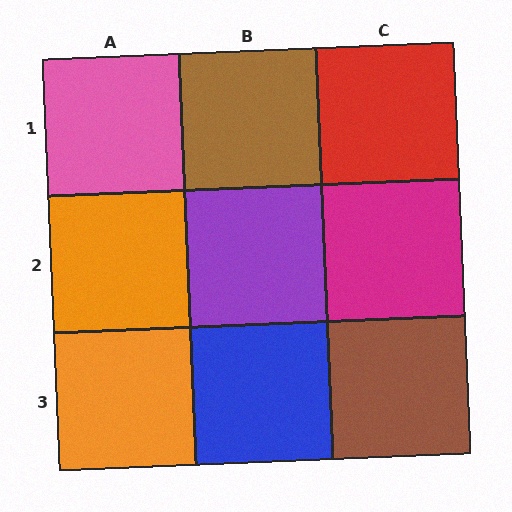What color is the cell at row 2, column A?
Orange.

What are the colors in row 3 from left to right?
Orange, blue, brown.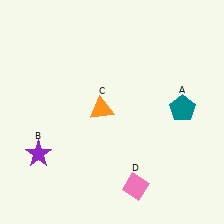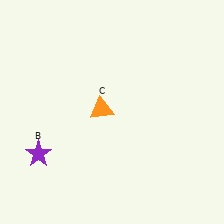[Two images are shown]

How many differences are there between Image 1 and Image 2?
There are 2 differences between the two images.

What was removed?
The pink diamond (D), the teal pentagon (A) were removed in Image 2.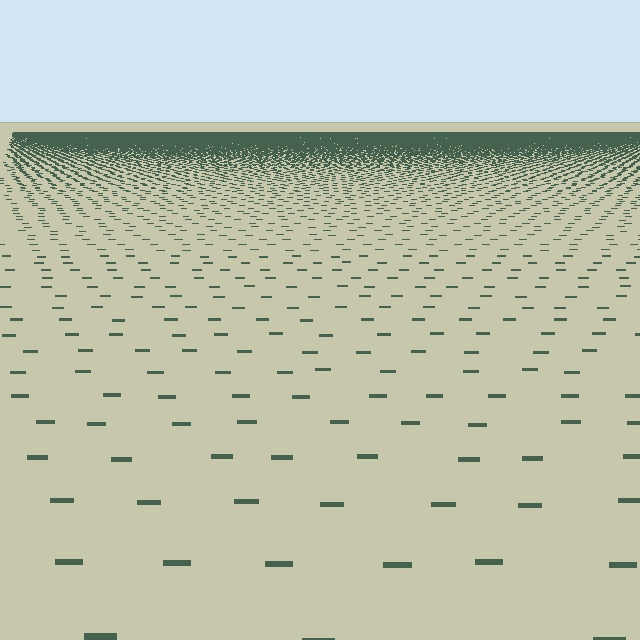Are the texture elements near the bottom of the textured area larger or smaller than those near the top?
Larger. Near the bottom, elements are closer to the viewer and appear at a bigger on-screen size.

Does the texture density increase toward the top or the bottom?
Density increases toward the top.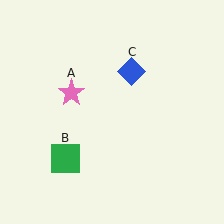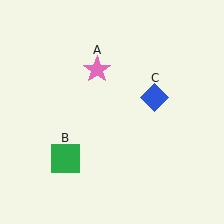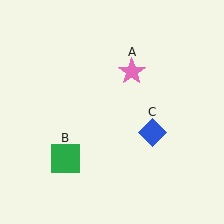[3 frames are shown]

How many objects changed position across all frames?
2 objects changed position: pink star (object A), blue diamond (object C).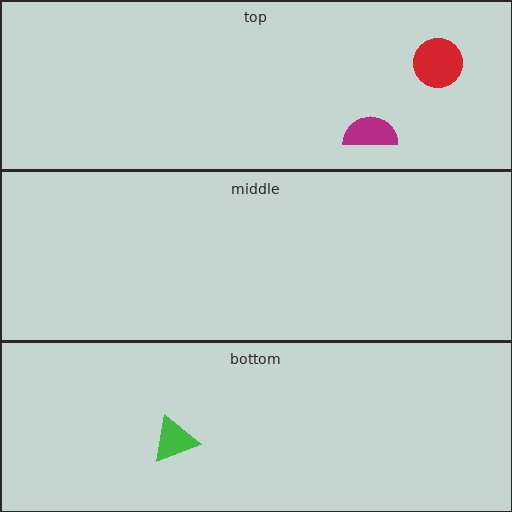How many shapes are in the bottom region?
1.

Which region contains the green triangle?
The bottom region.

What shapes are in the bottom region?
The green triangle.